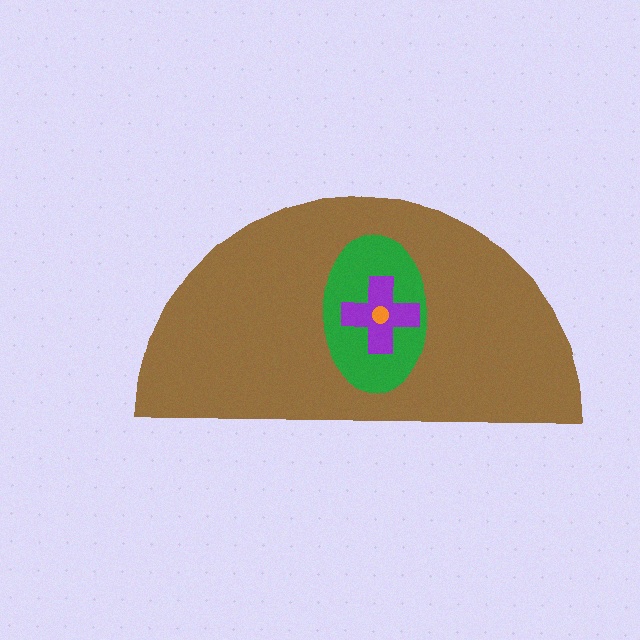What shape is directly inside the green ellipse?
The purple cross.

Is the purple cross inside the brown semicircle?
Yes.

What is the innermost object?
The orange circle.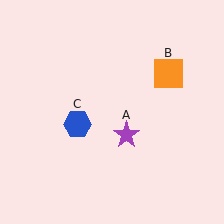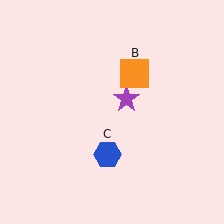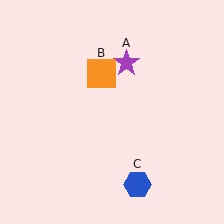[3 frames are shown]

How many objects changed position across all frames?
3 objects changed position: purple star (object A), orange square (object B), blue hexagon (object C).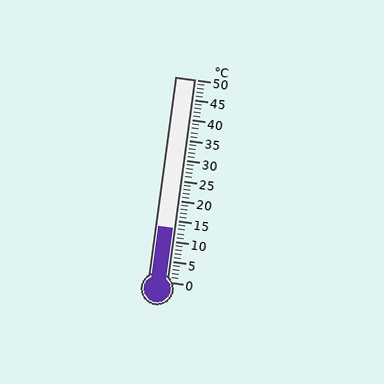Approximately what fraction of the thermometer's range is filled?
The thermometer is filled to approximately 25% of its range.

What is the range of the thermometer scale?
The thermometer scale ranges from 0°C to 50°C.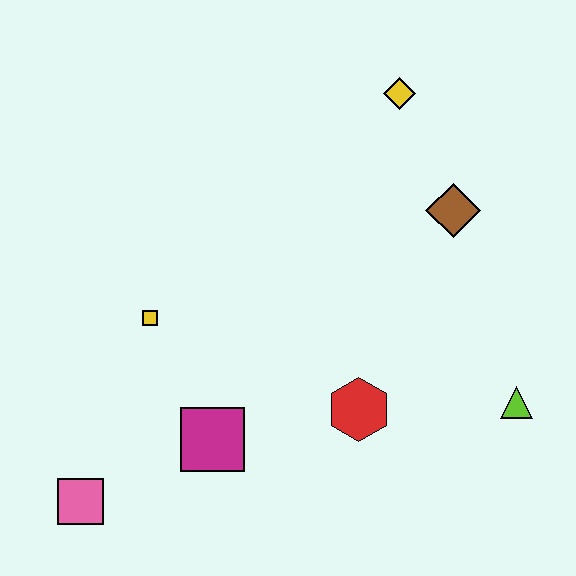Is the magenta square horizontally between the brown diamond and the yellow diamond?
No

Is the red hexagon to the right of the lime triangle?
No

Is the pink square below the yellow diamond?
Yes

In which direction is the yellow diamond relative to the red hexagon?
The yellow diamond is above the red hexagon.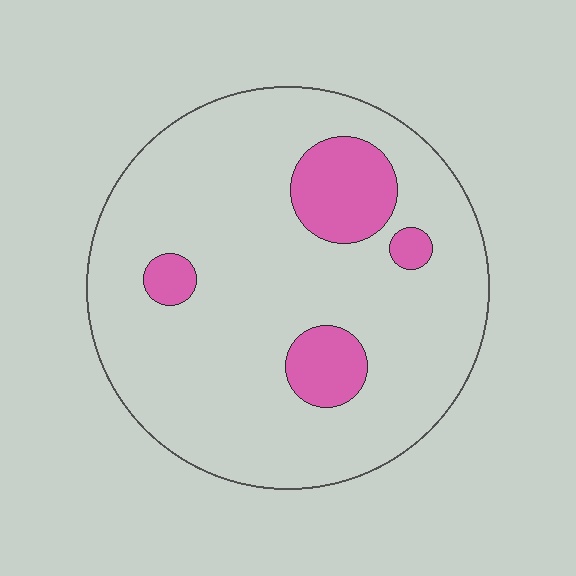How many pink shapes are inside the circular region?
4.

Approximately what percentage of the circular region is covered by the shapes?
Approximately 15%.